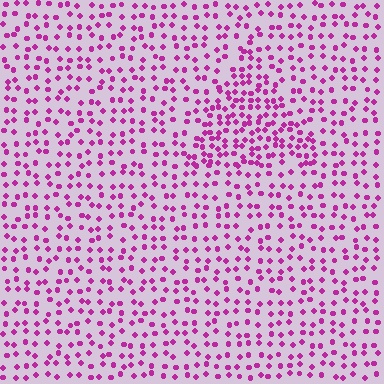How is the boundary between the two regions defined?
The boundary is defined by a change in element density (approximately 1.8x ratio). All elements are the same color, size, and shape.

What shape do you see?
I see a triangle.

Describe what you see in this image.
The image contains small magenta elements arranged at two different densities. A triangle-shaped region is visible where the elements are more densely packed than the surrounding area.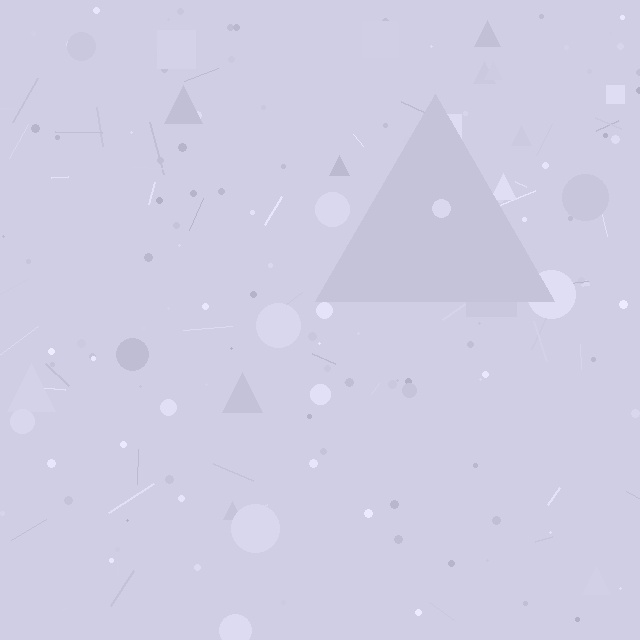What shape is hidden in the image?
A triangle is hidden in the image.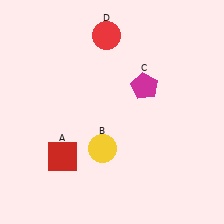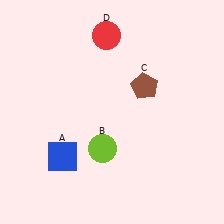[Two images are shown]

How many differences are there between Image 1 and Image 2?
There are 3 differences between the two images.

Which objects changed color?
A changed from red to blue. B changed from yellow to lime. C changed from magenta to brown.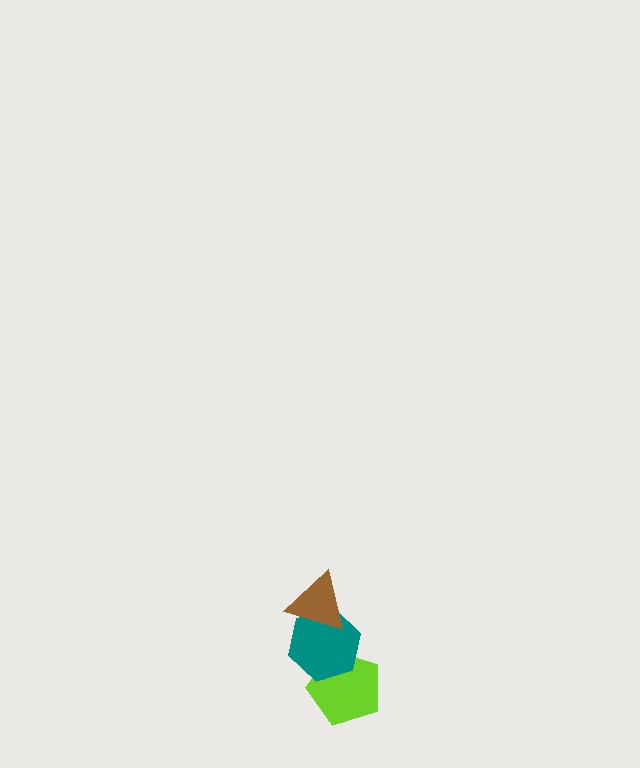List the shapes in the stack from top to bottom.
From top to bottom: the brown triangle, the teal hexagon, the lime pentagon.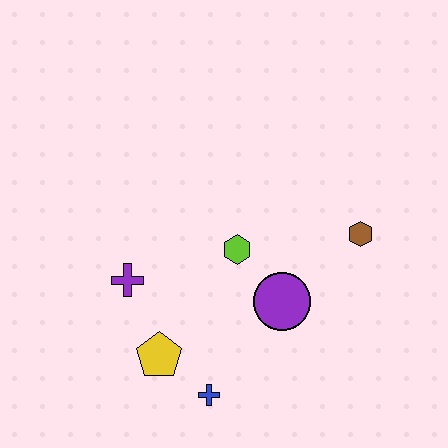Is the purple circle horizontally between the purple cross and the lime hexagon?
No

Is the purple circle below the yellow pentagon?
No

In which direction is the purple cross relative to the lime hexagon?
The purple cross is to the left of the lime hexagon.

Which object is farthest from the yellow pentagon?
The brown hexagon is farthest from the yellow pentagon.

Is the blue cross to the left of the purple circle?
Yes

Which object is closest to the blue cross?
The yellow pentagon is closest to the blue cross.